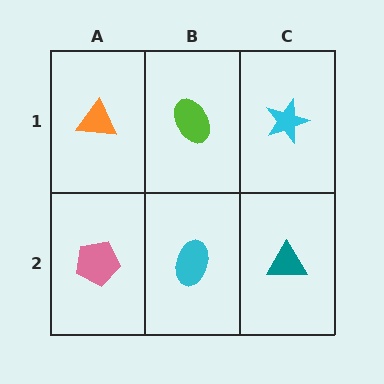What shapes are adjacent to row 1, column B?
A cyan ellipse (row 2, column B), an orange triangle (row 1, column A), a cyan star (row 1, column C).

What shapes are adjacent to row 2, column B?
A lime ellipse (row 1, column B), a pink pentagon (row 2, column A), a teal triangle (row 2, column C).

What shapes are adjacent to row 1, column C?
A teal triangle (row 2, column C), a lime ellipse (row 1, column B).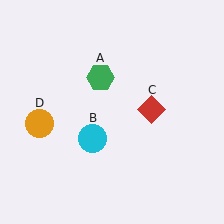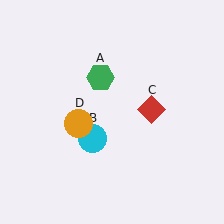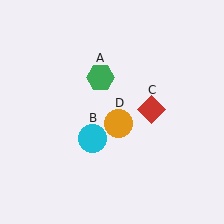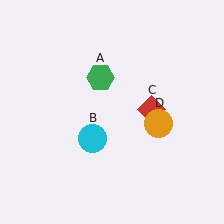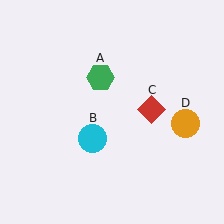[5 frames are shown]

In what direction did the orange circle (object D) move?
The orange circle (object D) moved right.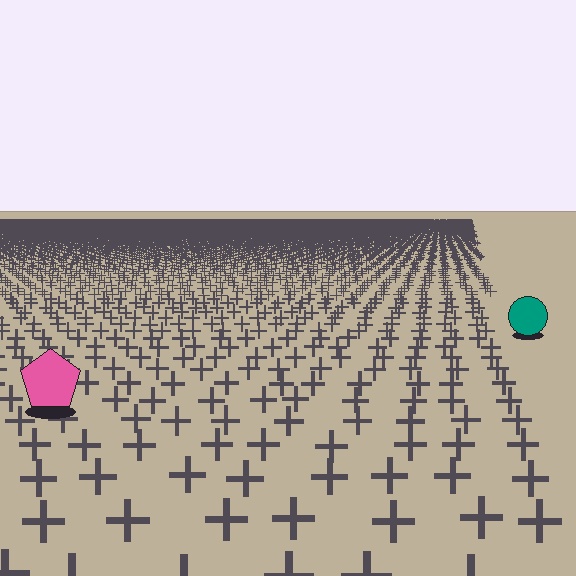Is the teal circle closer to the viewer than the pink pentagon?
No. The pink pentagon is closer — you can tell from the texture gradient: the ground texture is coarser near it.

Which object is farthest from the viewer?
The teal circle is farthest from the viewer. It appears smaller and the ground texture around it is denser.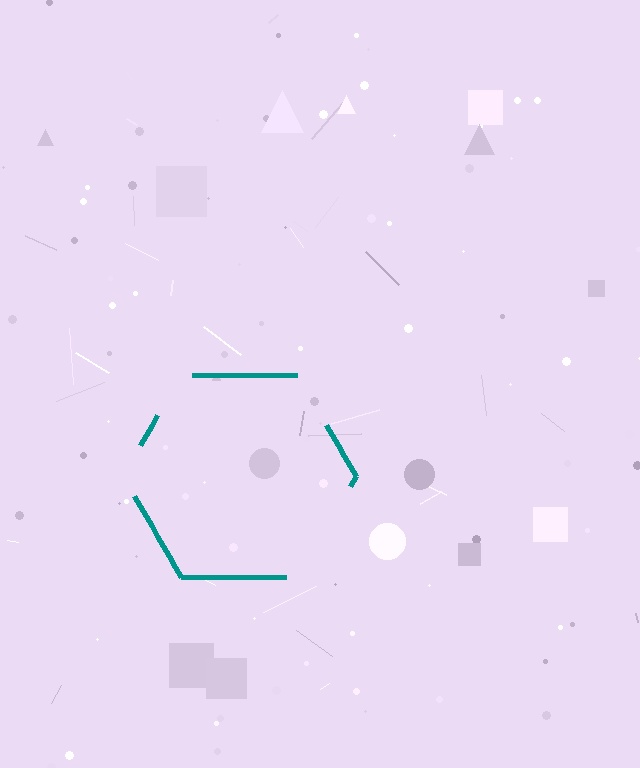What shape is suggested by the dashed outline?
The dashed outline suggests a hexagon.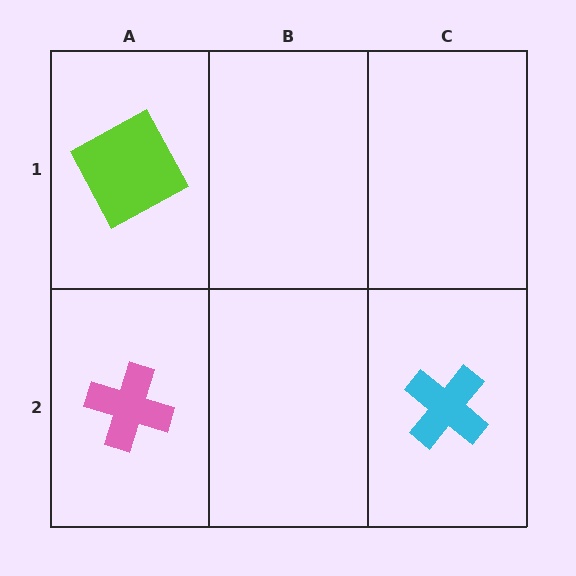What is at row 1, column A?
A lime square.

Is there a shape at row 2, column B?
No, that cell is empty.